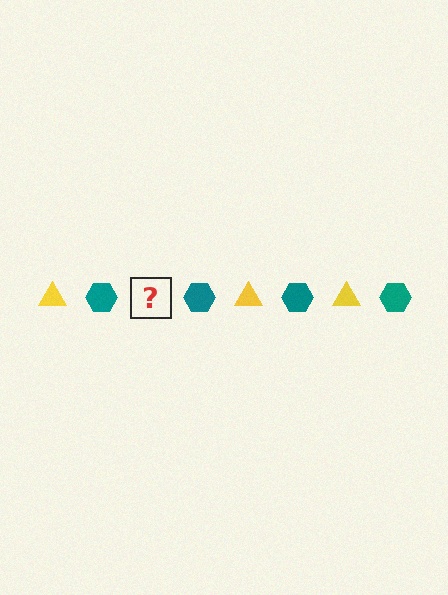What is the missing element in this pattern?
The missing element is a yellow triangle.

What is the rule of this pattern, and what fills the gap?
The rule is that the pattern alternates between yellow triangle and teal hexagon. The gap should be filled with a yellow triangle.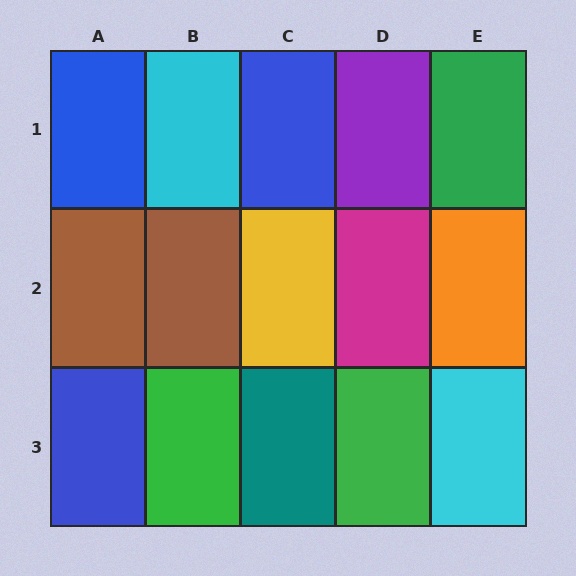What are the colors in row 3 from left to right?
Blue, green, teal, green, cyan.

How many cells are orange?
1 cell is orange.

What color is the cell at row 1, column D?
Purple.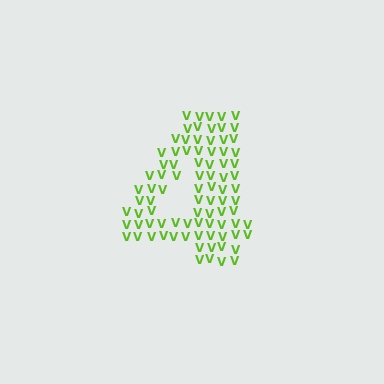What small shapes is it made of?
It is made of small letter V's.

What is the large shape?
The large shape is the digit 4.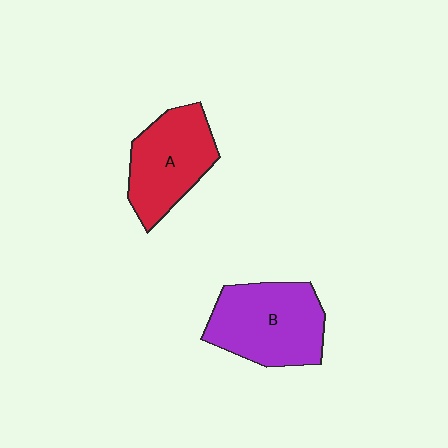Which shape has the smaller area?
Shape A (red).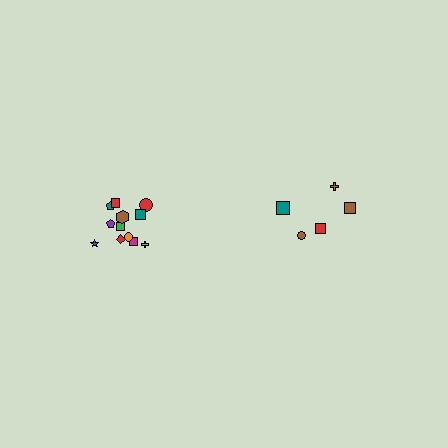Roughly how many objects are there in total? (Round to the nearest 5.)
Roughly 15 objects in total.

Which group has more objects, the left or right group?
The left group.